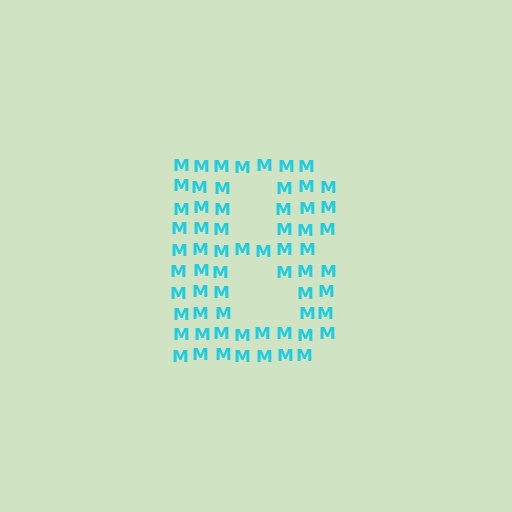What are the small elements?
The small elements are letter M's.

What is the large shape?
The large shape is the letter B.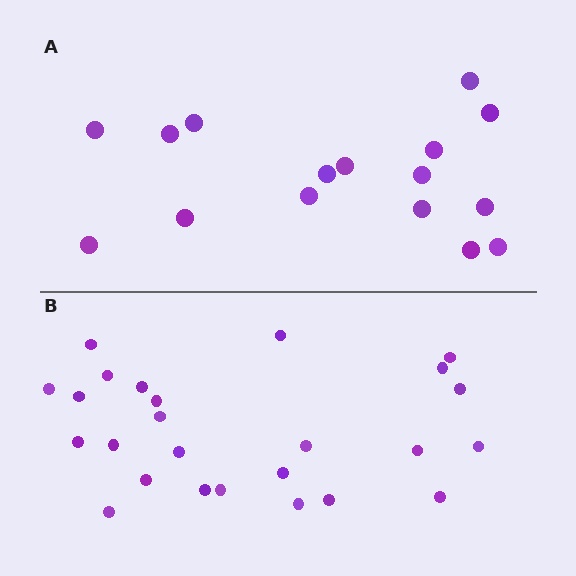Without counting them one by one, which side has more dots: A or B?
Region B (the bottom region) has more dots.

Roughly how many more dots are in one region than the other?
Region B has roughly 8 or so more dots than region A.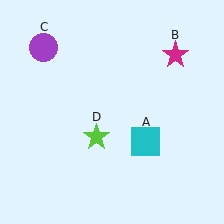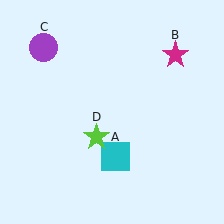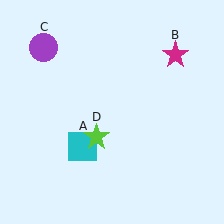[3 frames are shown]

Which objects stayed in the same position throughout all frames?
Magenta star (object B) and purple circle (object C) and lime star (object D) remained stationary.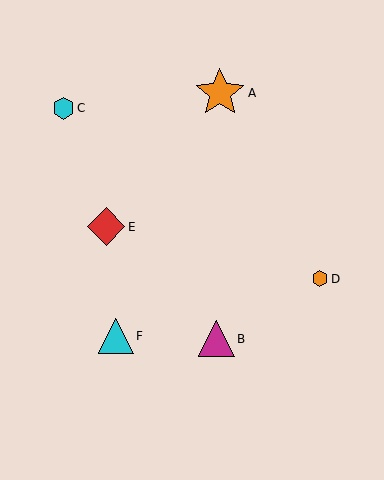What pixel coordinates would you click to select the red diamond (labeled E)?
Click at (106, 227) to select the red diamond E.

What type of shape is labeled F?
Shape F is a cyan triangle.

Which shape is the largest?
The orange star (labeled A) is the largest.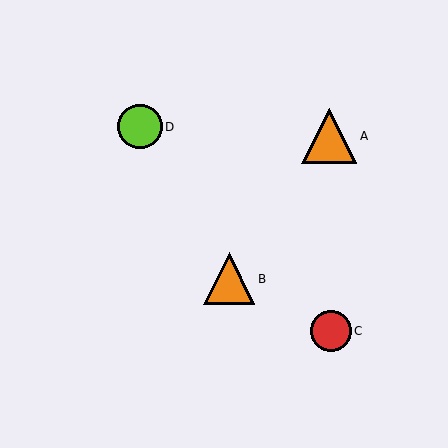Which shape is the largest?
The orange triangle (labeled A) is the largest.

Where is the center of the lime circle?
The center of the lime circle is at (140, 127).